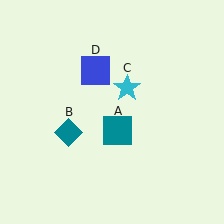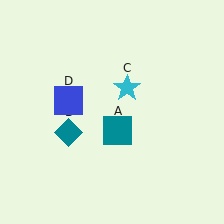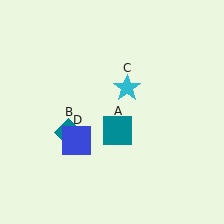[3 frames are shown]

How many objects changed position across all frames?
1 object changed position: blue square (object D).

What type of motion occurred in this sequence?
The blue square (object D) rotated counterclockwise around the center of the scene.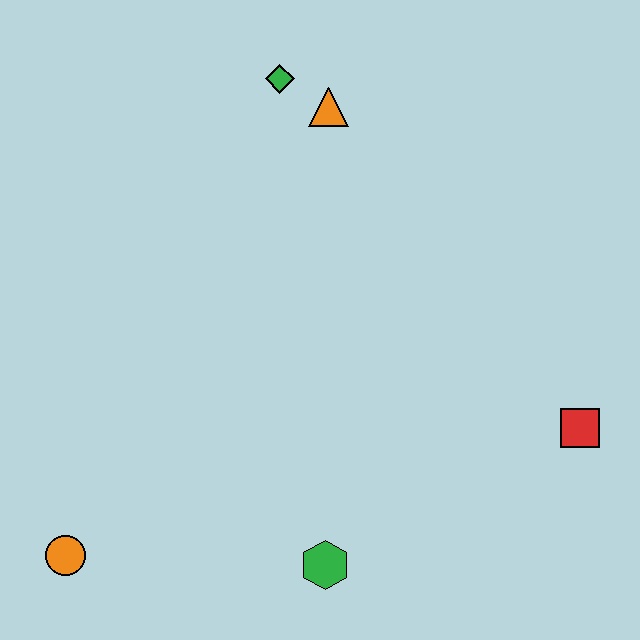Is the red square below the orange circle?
No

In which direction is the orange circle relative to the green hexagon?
The orange circle is to the left of the green hexagon.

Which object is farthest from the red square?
The orange circle is farthest from the red square.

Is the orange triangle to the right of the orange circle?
Yes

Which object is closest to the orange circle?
The green hexagon is closest to the orange circle.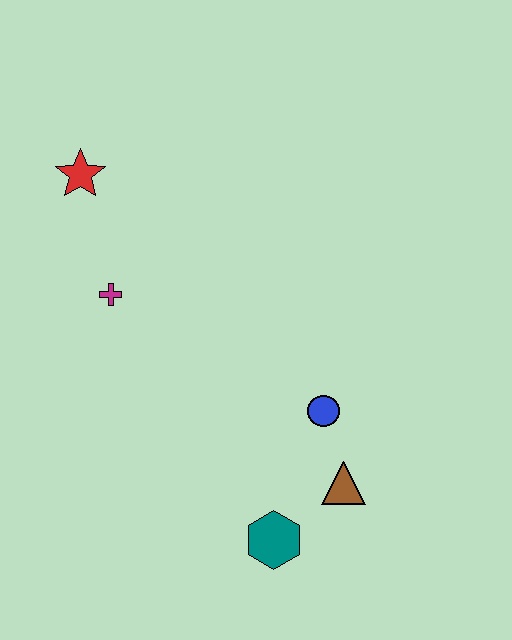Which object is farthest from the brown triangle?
The red star is farthest from the brown triangle.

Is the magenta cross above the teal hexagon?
Yes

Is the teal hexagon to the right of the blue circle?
No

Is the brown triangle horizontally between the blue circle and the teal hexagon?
No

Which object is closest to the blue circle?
The brown triangle is closest to the blue circle.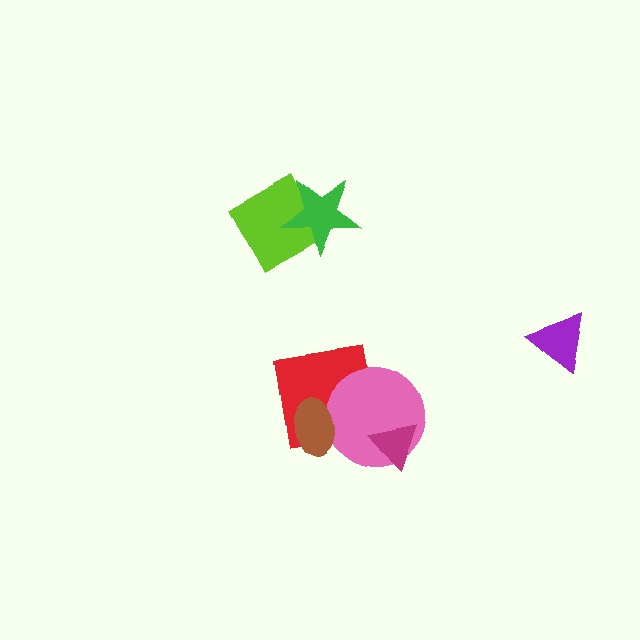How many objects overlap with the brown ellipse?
2 objects overlap with the brown ellipse.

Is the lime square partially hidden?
Yes, it is partially covered by another shape.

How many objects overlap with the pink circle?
3 objects overlap with the pink circle.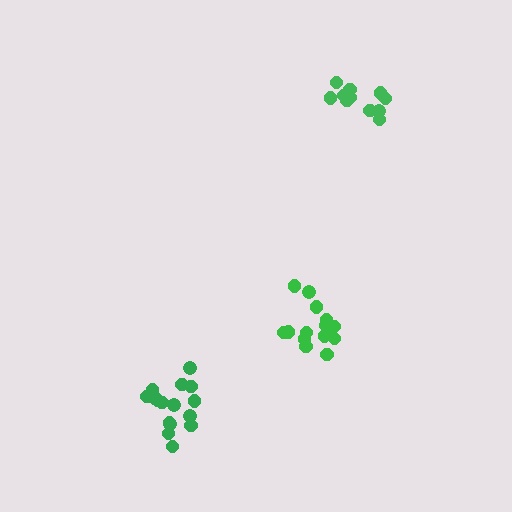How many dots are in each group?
Group 1: 12 dots, Group 2: 16 dots, Group 3: 16 dots (44 total).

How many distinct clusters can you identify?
There are 3 distinct clusters.